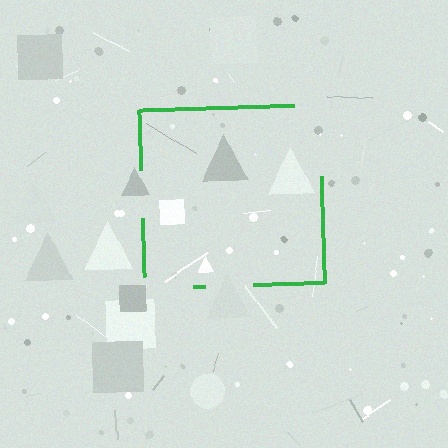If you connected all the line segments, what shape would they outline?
They would outline a square.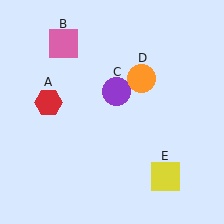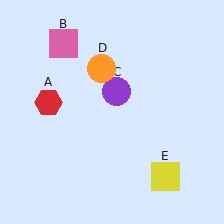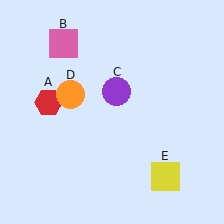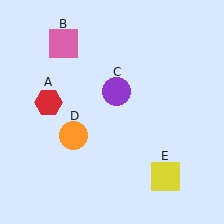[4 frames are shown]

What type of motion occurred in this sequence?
The orange circle (object D) rotated counterclockwise around the center of the scene.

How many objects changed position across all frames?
1 object changed position: orange circle (object D).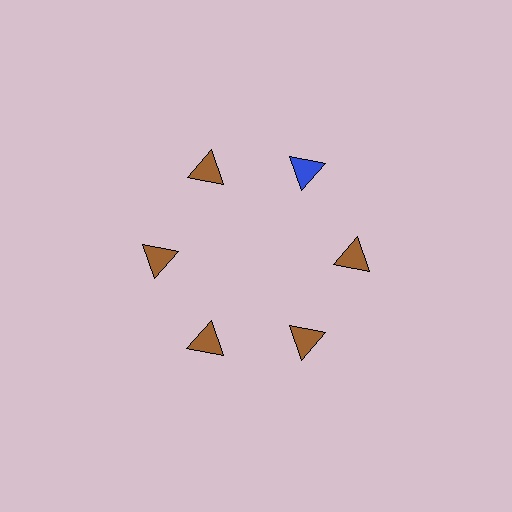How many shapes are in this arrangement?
There are 6 shapes arranged in a ring pattern.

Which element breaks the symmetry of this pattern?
The blue triangle at roughly the 1 o'clock position breaks the symmetry. All other shapes are brown triangles.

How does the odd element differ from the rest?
It has a different color: blue instead of brown.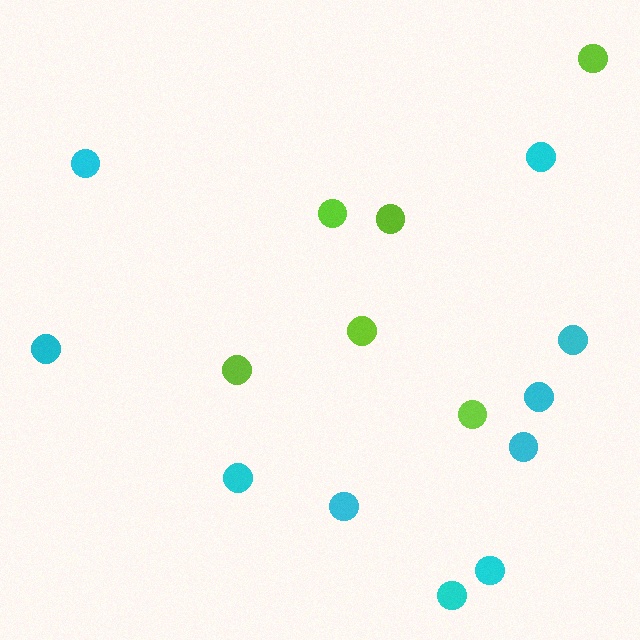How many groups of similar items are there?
There are 2 groups: one group of lime circles (6) and one group of cyan circles (10).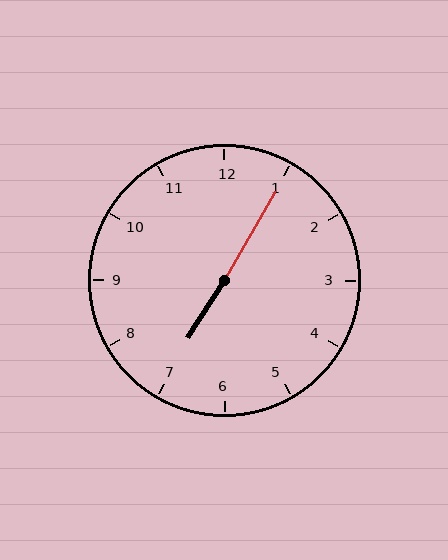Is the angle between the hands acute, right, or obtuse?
It is obtuse.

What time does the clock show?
7:05.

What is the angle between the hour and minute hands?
Approximately 178 degrees.